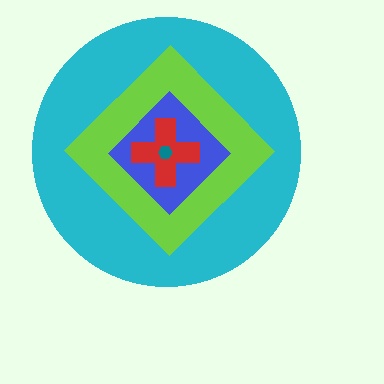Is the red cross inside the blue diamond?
Yes.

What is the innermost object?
The teal hexagon.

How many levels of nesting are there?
5.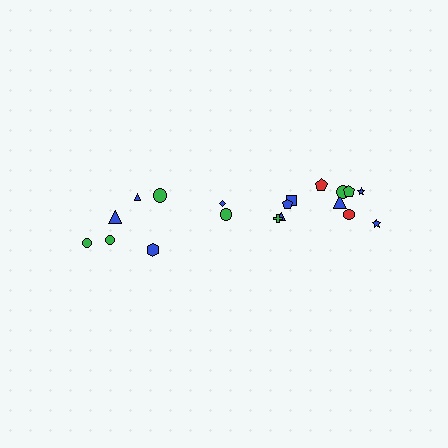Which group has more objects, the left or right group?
The right group.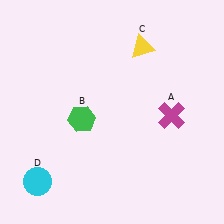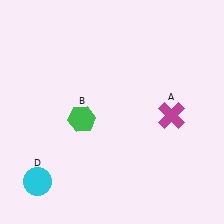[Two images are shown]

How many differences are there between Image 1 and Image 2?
There is 1 difference between the two images.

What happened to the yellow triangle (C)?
The yellow triangle (C) was removed in Image 2. It was in the top-right area of Image 1.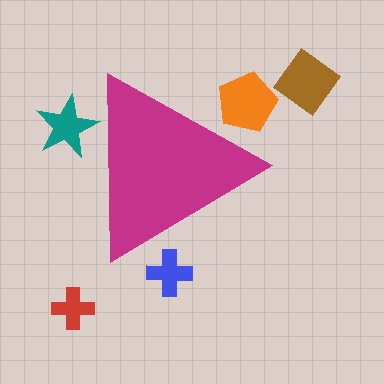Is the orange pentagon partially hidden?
Yes, the orange pentagon is partially hidden behind the magenta triangle.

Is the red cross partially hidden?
No, the red cross is fully visible.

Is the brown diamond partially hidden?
No, the brown diamond is fully visible.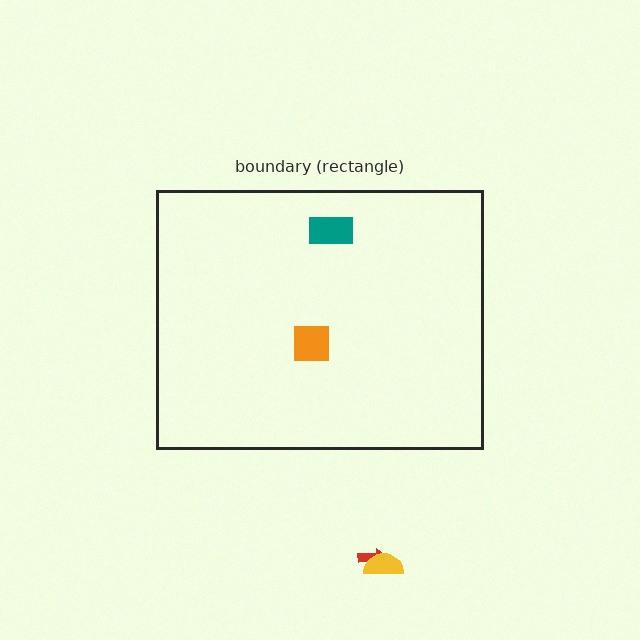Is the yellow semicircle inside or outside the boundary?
Outside.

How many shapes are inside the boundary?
2 inside, 2 outside.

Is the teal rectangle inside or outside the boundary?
Inside.